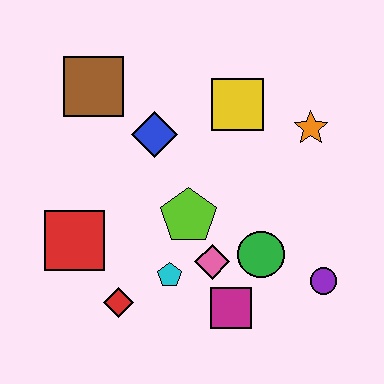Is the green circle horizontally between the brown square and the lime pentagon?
No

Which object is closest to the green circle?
The pink diamond is closest to the green circle.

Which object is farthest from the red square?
The orange star is farthest from the red square.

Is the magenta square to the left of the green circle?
Yes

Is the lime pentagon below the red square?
No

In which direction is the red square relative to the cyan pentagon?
The red square is to the left of the cyan pentagon.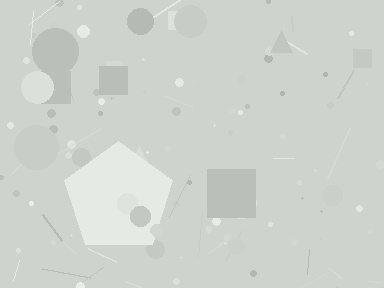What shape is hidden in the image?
A pentagon is hidden in the image.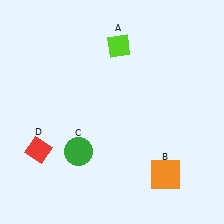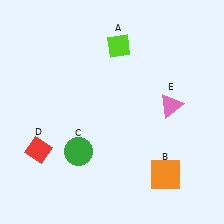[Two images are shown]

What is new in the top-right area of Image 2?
A pink triangle (E) was added in the top-right area of Image 2.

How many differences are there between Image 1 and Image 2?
There is 1 difference between the two images.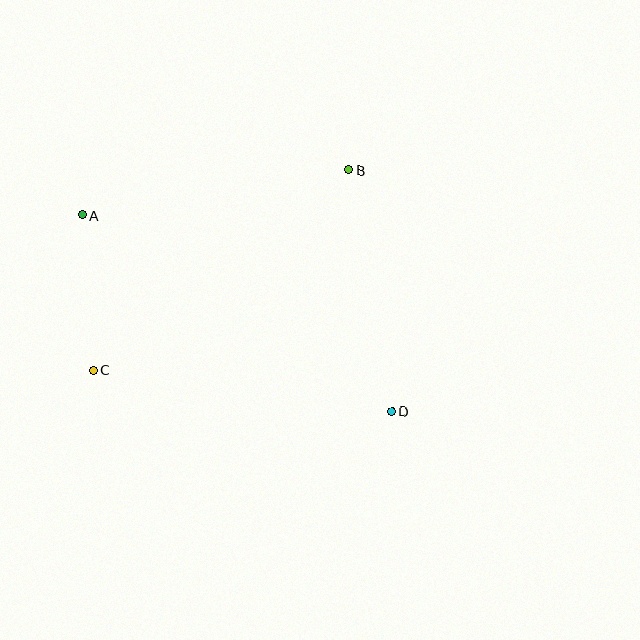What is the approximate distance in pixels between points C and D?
The distance between C and D is approximately 301 pixels.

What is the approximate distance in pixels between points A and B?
The distance between A and B is approximately 270 pixels.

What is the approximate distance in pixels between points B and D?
The distance between B and D is approximately 246 pixels.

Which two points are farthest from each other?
Points A and D are farthest from each other.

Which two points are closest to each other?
Points A and C are closest to each other.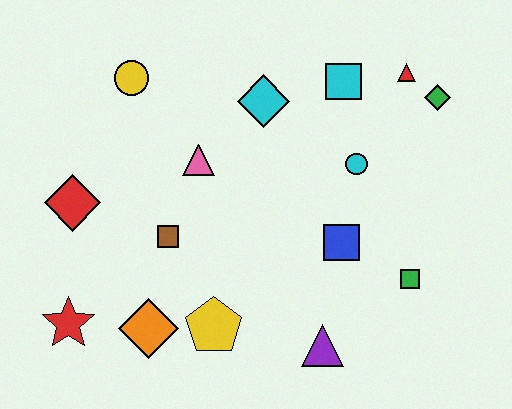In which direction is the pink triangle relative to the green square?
The pink triangle is to the left of the green square.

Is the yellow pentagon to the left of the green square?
Yes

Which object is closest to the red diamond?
The brown square is closest to the red diamond.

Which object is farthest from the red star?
The green diamond is farthest from the red star.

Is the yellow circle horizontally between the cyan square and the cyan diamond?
No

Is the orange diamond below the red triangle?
Yes